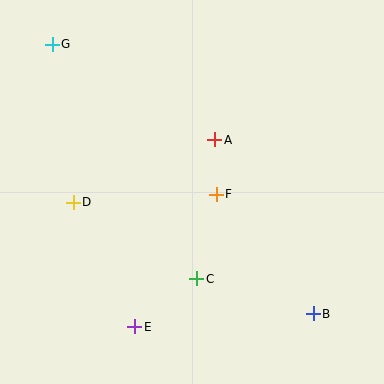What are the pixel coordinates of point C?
Point C is at (197, 279).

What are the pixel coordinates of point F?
Point F is at (216, 194).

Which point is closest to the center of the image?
Point F at (216, 194) is closest to the center.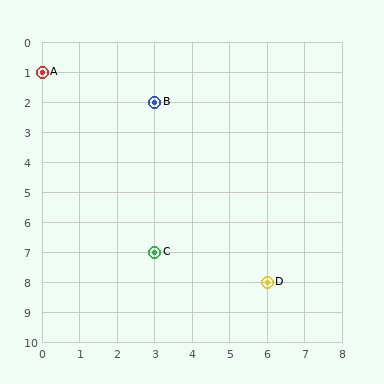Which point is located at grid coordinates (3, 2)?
Point B is at (3, 2).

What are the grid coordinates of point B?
Point B is at grid coordinates (3, 2).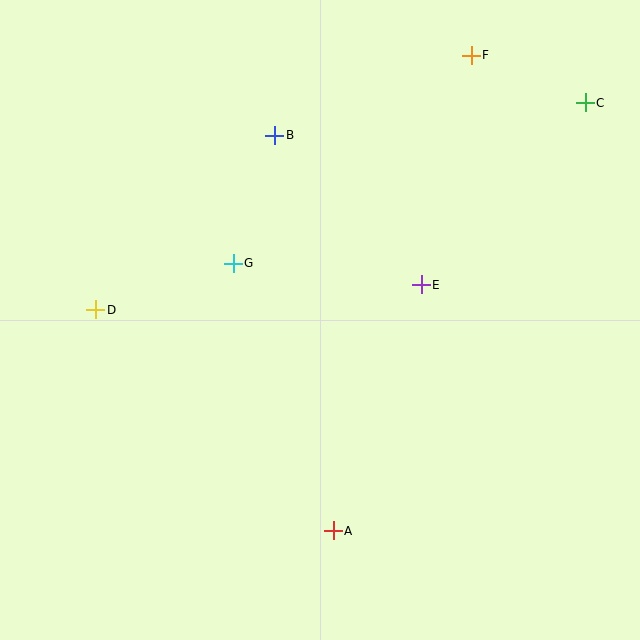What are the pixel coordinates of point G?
Point G is at (233, 263).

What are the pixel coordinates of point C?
Point C is at (585, 103).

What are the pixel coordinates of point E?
Point E is at (421, 285).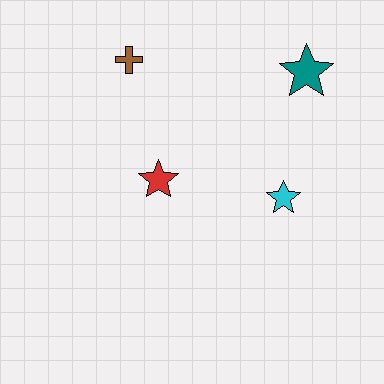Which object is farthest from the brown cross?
The cyan star is farthest from the brown cross.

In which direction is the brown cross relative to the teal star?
The brown cross is to the left of the teal star.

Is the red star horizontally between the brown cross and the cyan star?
Yes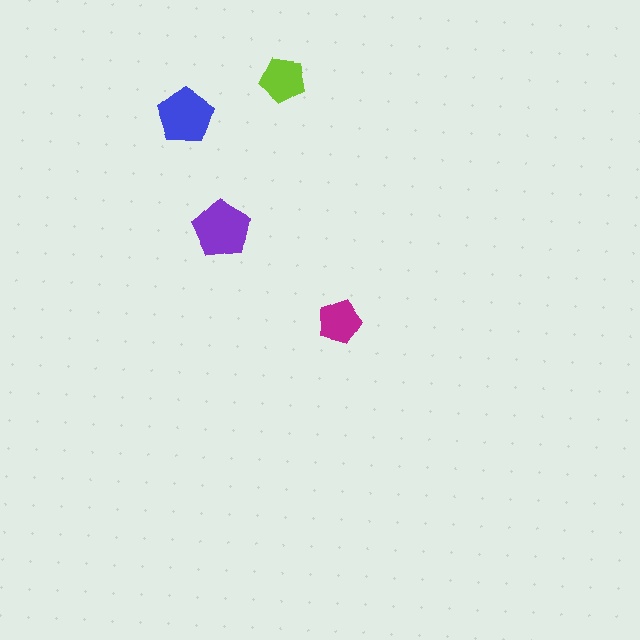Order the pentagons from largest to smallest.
the purple one, the blue one, the lime one, the magenta one.